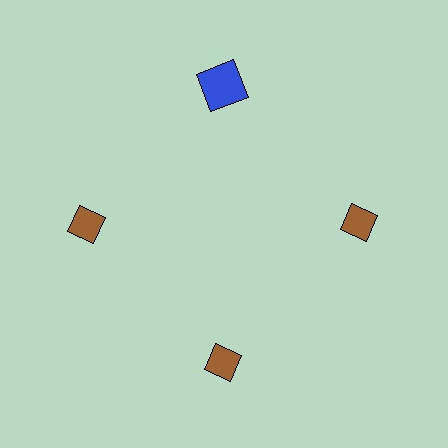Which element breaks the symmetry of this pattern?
The blue square at roughly the 12 o'clock position breaks the symmetry. All other shapes are brown diamonds.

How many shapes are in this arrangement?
There are 4 shapes arranged in a ring pattern.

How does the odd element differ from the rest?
It differs in both color (blue instead of brown) and shape (square instead of diamond).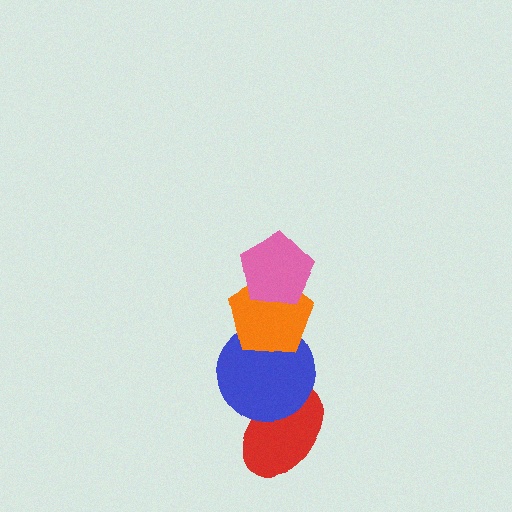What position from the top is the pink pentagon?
The pink pentagon is 1st from the top.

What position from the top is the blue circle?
The blue circle is 3rd from the top.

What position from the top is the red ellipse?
The red ellipse is 4th from the top.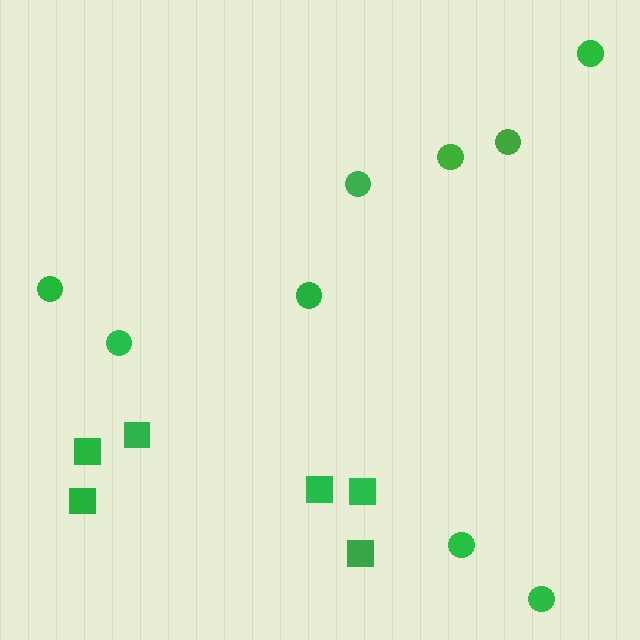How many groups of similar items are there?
There are 2 groups: one group of squares (6) and one group of circles (9).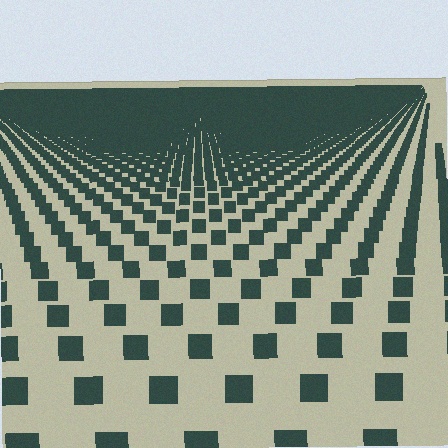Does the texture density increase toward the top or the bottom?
Density increases toward the top.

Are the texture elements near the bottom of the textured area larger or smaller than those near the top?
Larger. Near the bottom, elements are closer to the viewer and appear at a bigger on-screen size.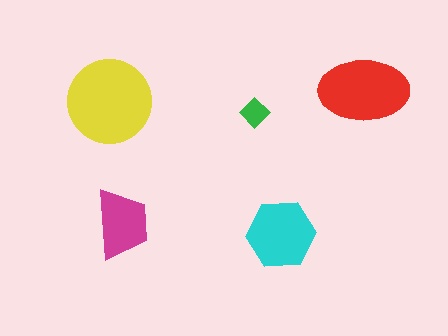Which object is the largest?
The yellow circle.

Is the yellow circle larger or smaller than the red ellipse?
Larger.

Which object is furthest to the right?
The red ellipse is rightmost.